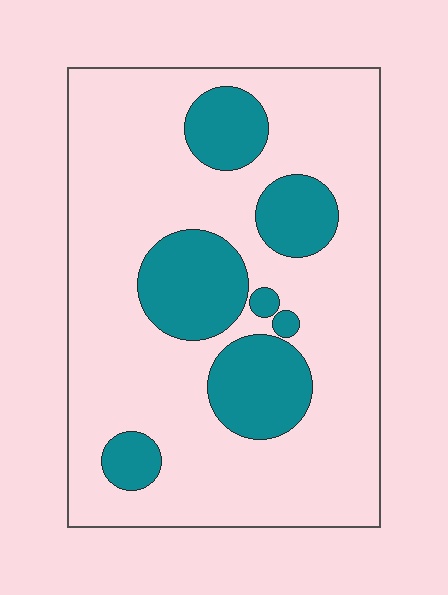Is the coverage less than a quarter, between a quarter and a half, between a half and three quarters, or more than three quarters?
Less than a quarter.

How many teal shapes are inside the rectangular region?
7.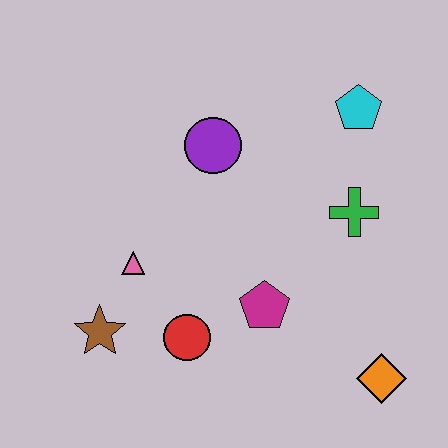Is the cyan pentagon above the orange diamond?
Yes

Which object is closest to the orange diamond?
The magenta pentagon is closest to the orange diamond.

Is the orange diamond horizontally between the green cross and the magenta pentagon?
No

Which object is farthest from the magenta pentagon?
The cyan pentagon is farthest from the magenta pentagon.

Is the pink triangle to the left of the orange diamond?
Yes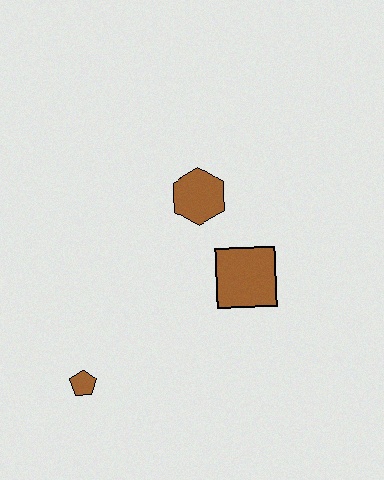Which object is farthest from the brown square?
The brown pentagon is farthest from the brown square.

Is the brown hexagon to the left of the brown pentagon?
No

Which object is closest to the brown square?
The brown hexagon is closest to the brown square.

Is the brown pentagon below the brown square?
Yes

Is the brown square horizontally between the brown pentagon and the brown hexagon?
No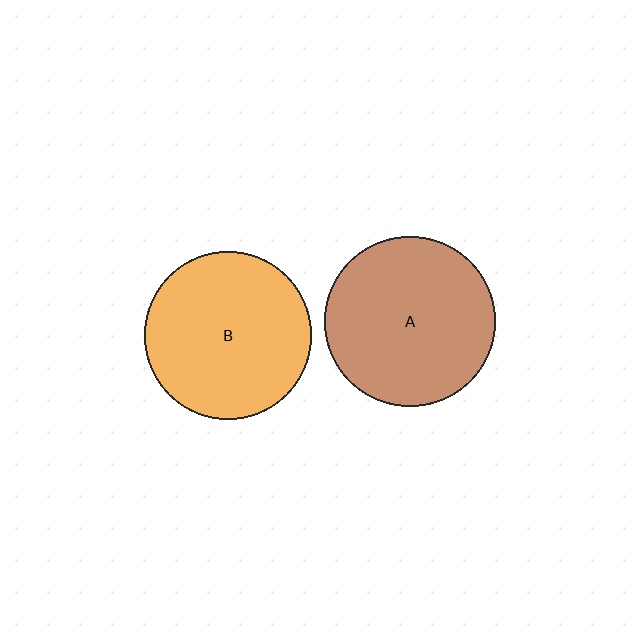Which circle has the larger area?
Circle A (brown).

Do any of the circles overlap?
No, none of the circles overlap.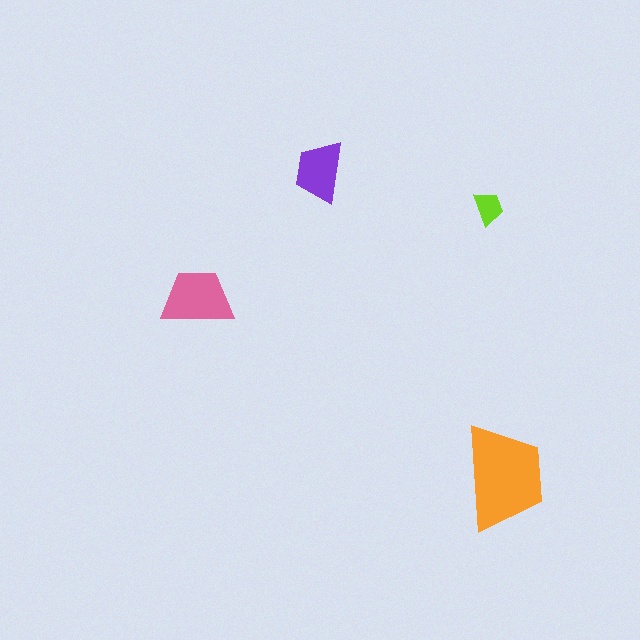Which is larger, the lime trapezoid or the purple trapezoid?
The purple one.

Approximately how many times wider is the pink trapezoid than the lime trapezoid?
About 2 times wider.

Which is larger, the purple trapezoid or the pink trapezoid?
The pink one.